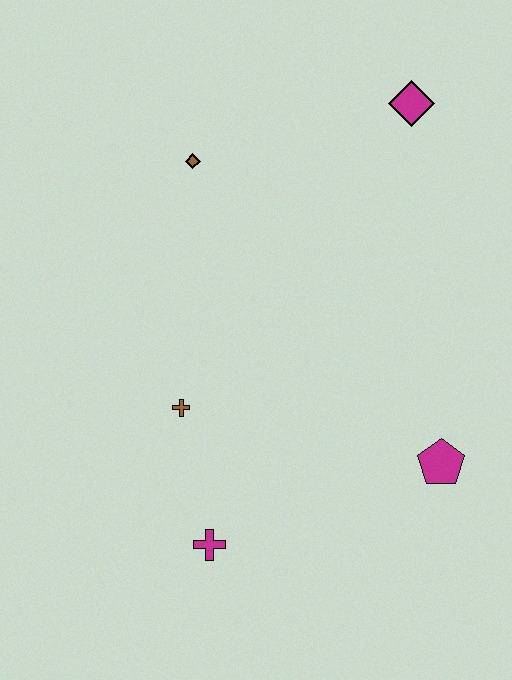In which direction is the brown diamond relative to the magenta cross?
The brown diamond is above the magenta cross.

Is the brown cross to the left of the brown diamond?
Yes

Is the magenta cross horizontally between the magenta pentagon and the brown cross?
Yes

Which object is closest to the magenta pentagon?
The magenta cross is closest to the magenta pentagon.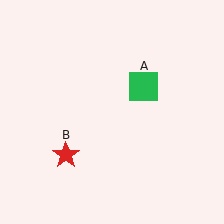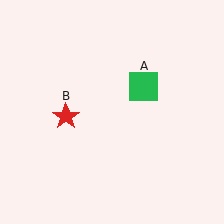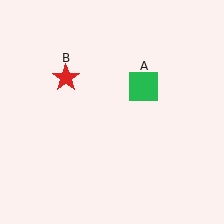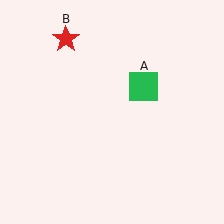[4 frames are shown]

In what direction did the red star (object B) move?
The red star (object B) moved up.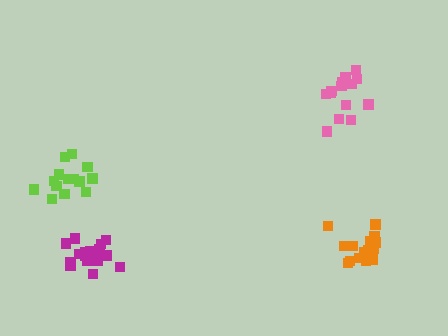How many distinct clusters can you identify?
There are 4 distinct clusters.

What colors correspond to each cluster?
The clusters are colored: pink, lime, orange, magenta.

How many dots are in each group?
Group 1: 15 dots, Group 2: 15 dots, Group 3: 17 dots, Group 4: 20 dots (67 total).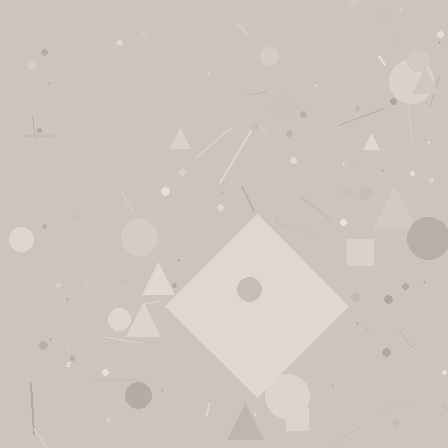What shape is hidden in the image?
A diamond is hidden in the image.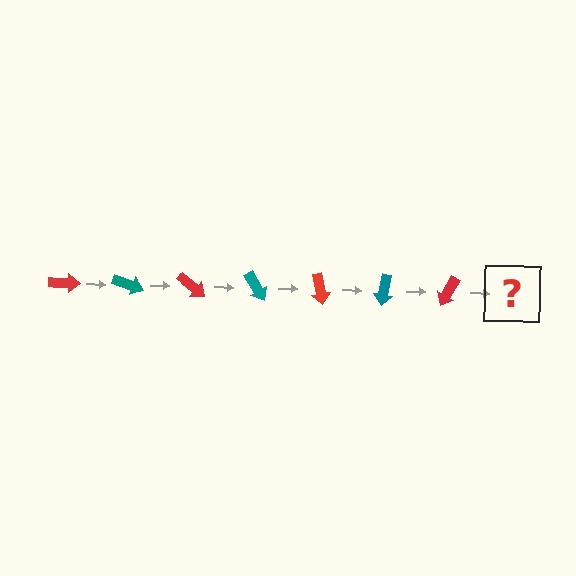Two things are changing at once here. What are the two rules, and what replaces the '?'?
The two rules are that it rotates 20 degrees each step and the color cycles through red and teal. The '?' should be a teal arrow, rotated 140 degrees from the start.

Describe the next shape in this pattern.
It should be a teal arrow, rotated 140 degrees from the start.